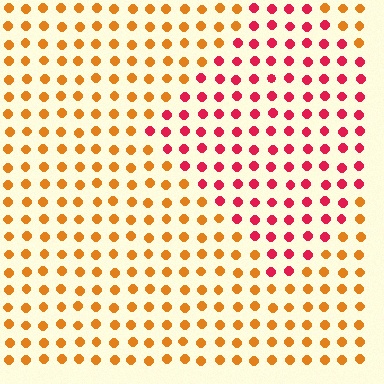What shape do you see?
I see a diamond.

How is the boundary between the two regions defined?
The boundary is defined purely by a slight shift in hue (about 46 degrees). Spacing, size, and orientation are identical on both sides.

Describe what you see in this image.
The image is filled with small orange elements in a uniform arrangement. A diamond-shaped region is visible where the elements are tinted to a slightly different hue, forming a subtle color boundary.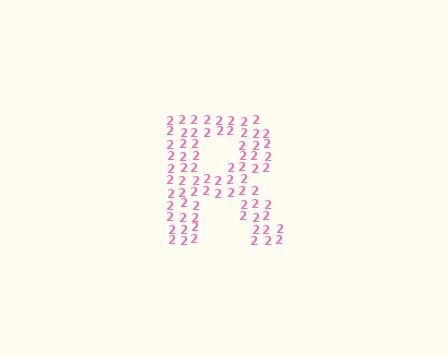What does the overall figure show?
The overall figure shows the letter R.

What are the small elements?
The small elements are digit 2's.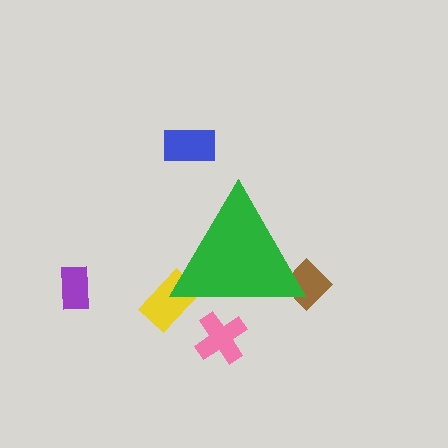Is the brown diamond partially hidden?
Yes, the brown diamond is partially hidden behind the green triangle.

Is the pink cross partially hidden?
Yes, the pink cross is partially hidden behind the green triangle.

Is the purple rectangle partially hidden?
No, the purple rectangle is fully visible.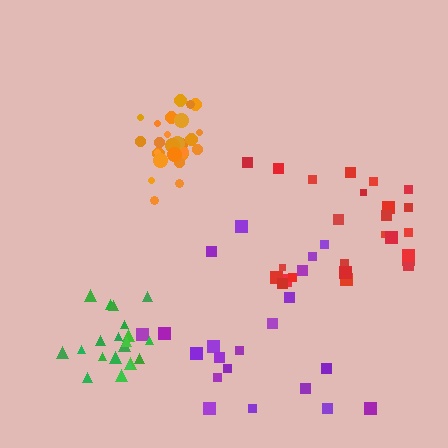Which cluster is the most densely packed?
Orange.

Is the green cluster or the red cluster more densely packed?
Green.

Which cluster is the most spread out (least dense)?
Purple.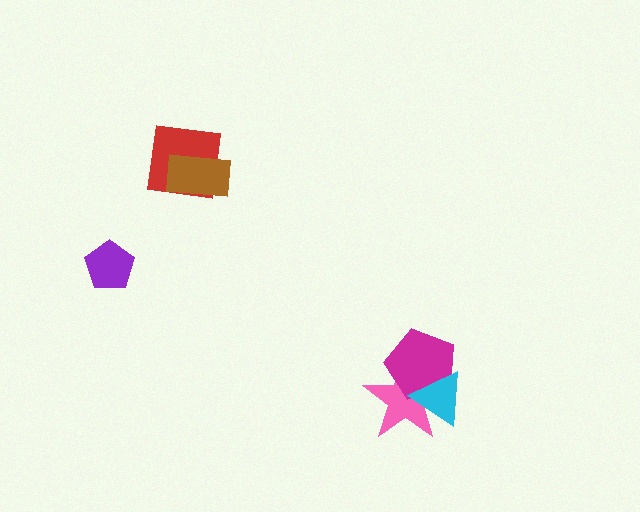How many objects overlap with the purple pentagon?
0 objects overlap with the purple pentagon.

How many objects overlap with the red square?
1 object overlaps with the red square.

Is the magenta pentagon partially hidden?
Yes, it is partially covered by another shape.